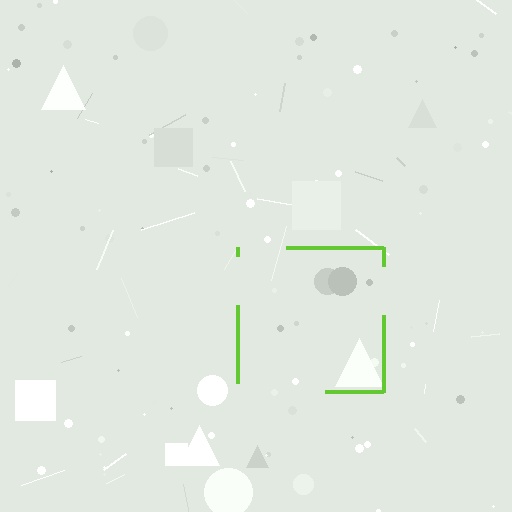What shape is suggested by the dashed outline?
The dashed outline suggests a square.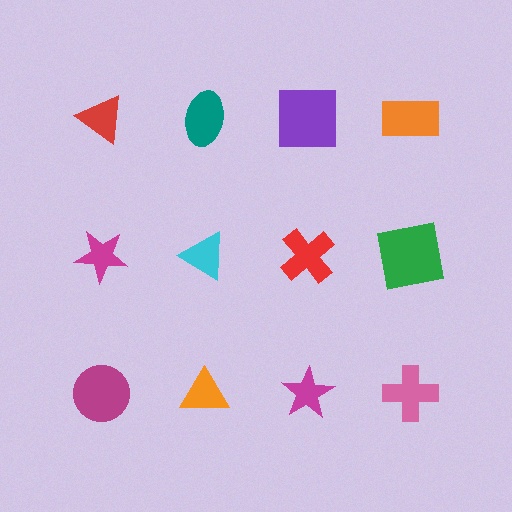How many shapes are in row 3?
4 shapes.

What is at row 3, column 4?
A pink cross.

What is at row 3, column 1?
A magenta circle.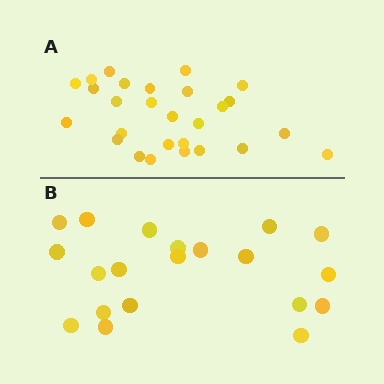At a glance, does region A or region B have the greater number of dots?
Region A (the top region) has more dots.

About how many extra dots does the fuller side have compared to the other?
Region A has roughly 8 or so more dots than region B.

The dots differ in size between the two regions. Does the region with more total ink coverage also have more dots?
No. Region B has more total ink coverage because its dots are larger, but region A actually contains more individual dots. Total area can be misleading — the number of items is what matters here.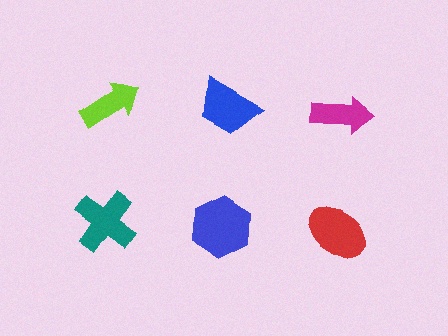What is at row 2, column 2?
A blue hexagon.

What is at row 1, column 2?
A blue trapezoid.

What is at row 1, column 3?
A magenta arrow.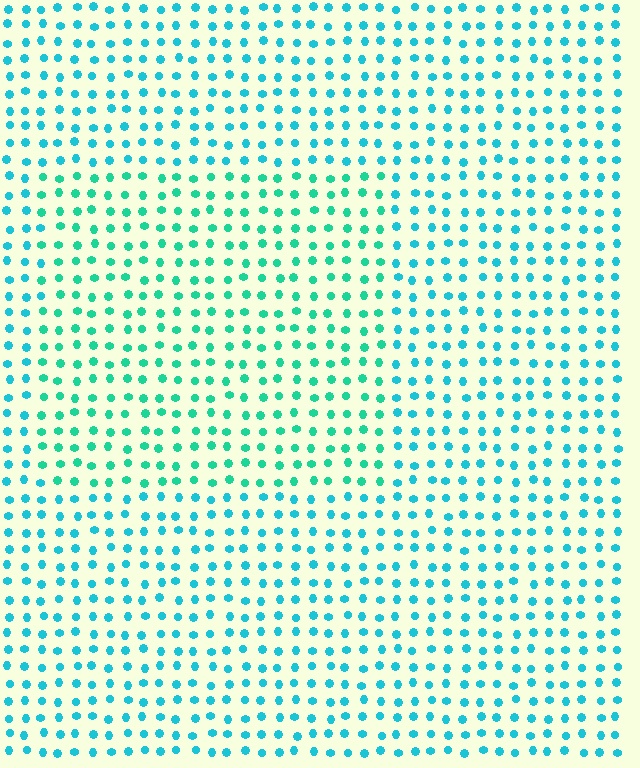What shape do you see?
I see a rectangle.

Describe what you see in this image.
The image is filled with small cyan elements in a uniform arrangement. A rectangle-shaped region is visible where the elements are tinted to a slightly different hue, forming a subtle color boundary.